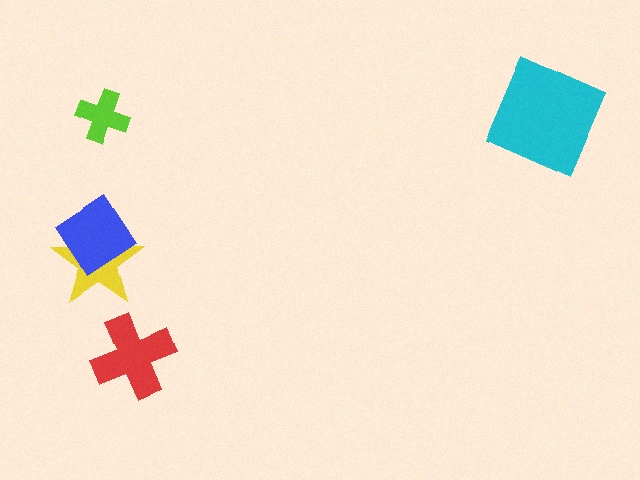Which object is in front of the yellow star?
The blue diamond is in front of the yellow star.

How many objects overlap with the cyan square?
0 objects overlap with the cyan square.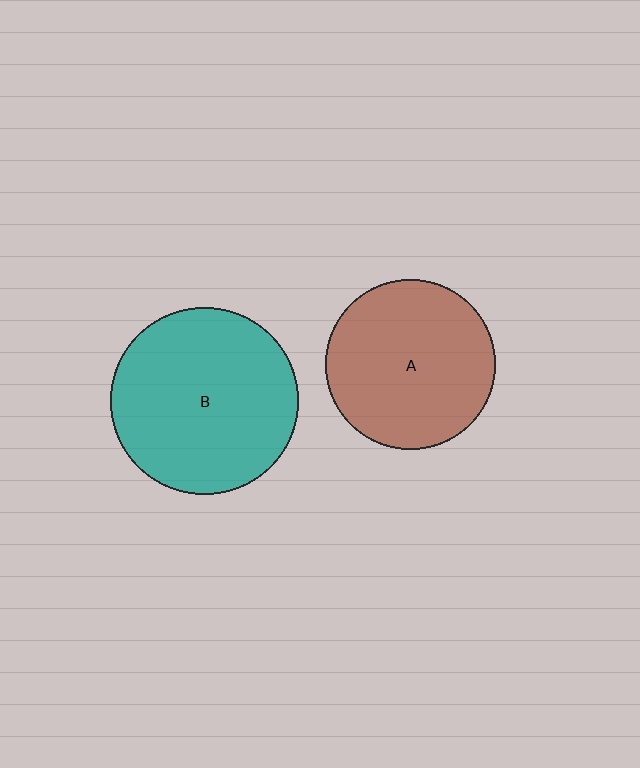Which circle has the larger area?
Circle B (teal).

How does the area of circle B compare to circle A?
Approximately 1.2 times.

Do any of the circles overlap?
No, none of the circles overlap.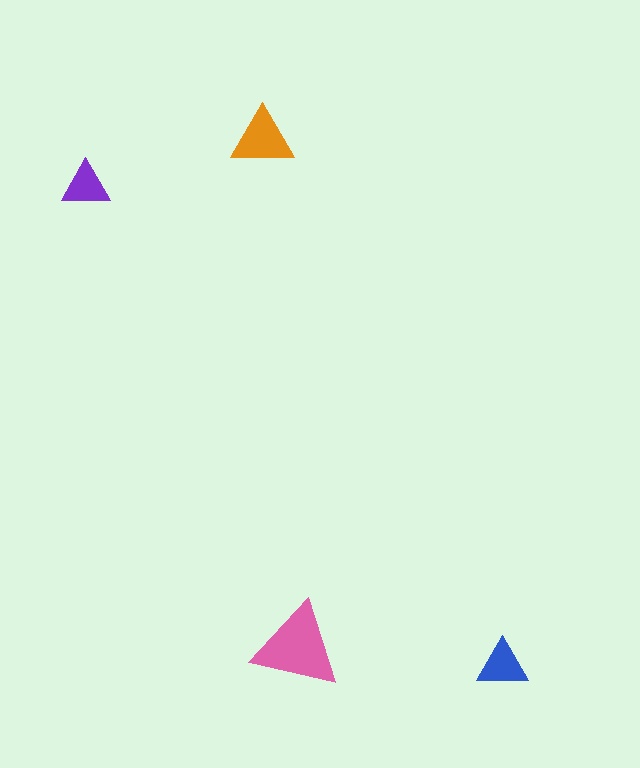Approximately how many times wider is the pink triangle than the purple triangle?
About 2 times wider.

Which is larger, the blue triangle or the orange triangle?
The orange one.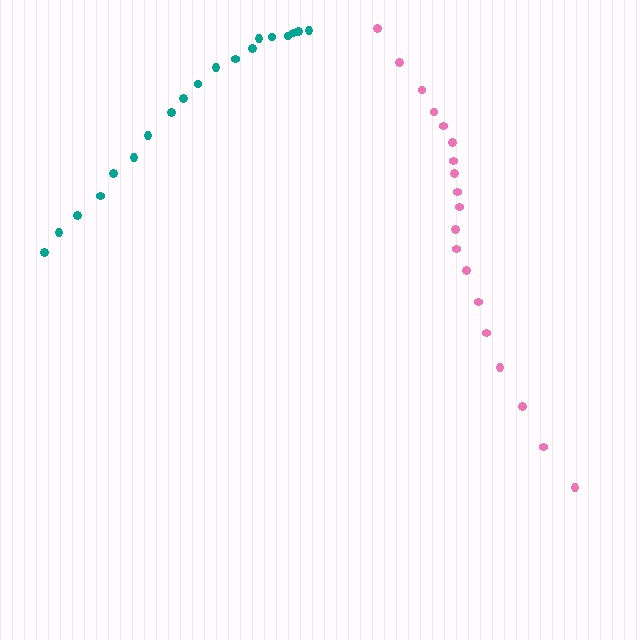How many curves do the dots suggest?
There are 2 distinct paths.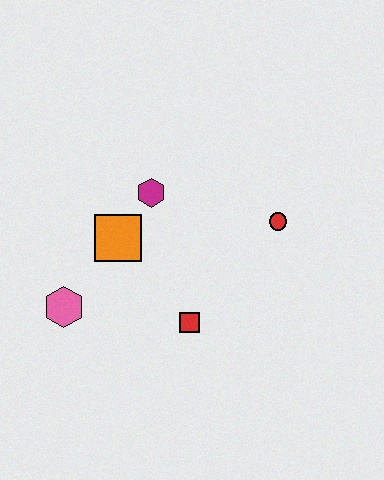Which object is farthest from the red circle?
The pink hexagon is farthest from the red circle.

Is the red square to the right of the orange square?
Yes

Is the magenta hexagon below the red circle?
No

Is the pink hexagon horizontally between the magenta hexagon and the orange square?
No